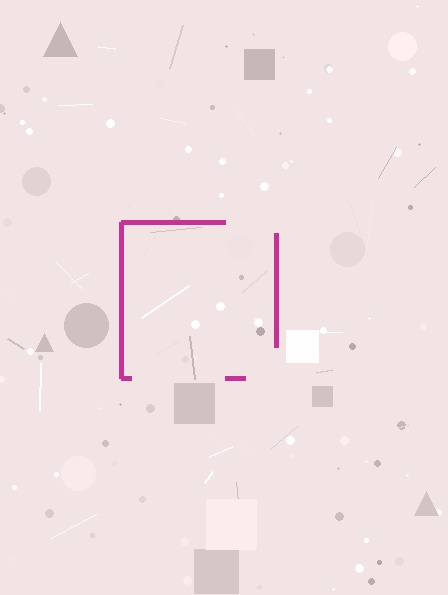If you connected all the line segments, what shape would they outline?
They would outline a square.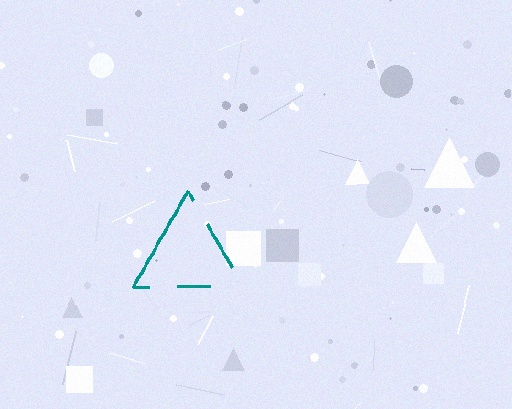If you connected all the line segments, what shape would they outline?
They would outline a triangle.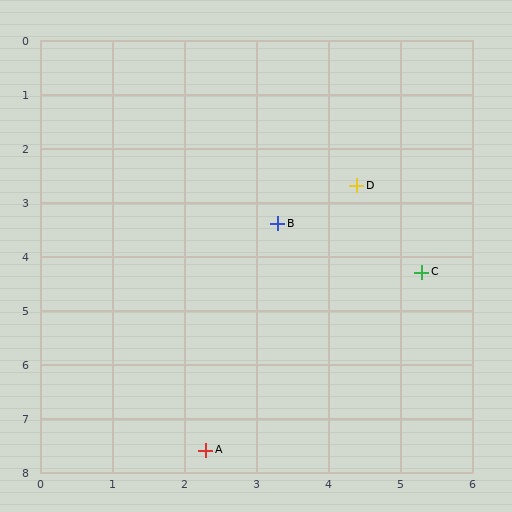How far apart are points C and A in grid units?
Points C and A are about 4.5 grid units apart.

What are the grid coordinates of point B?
Point B is at approximately (3.3, 3.4).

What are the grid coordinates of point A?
Point A is at approximately (2.3, 7.6).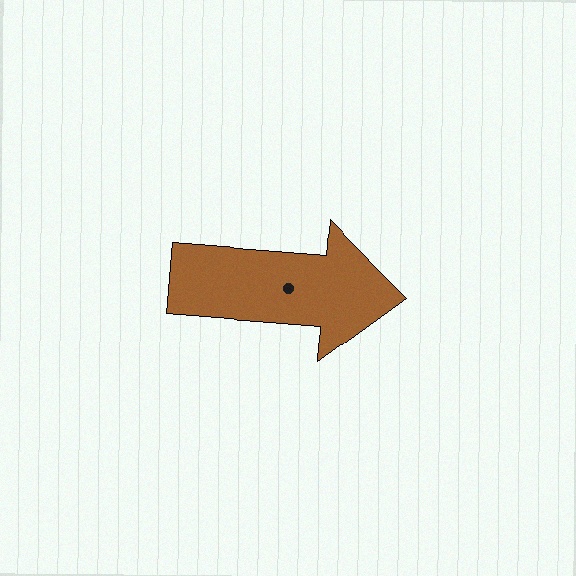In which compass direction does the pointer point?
East.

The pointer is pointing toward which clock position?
Roughly 3 o'clock.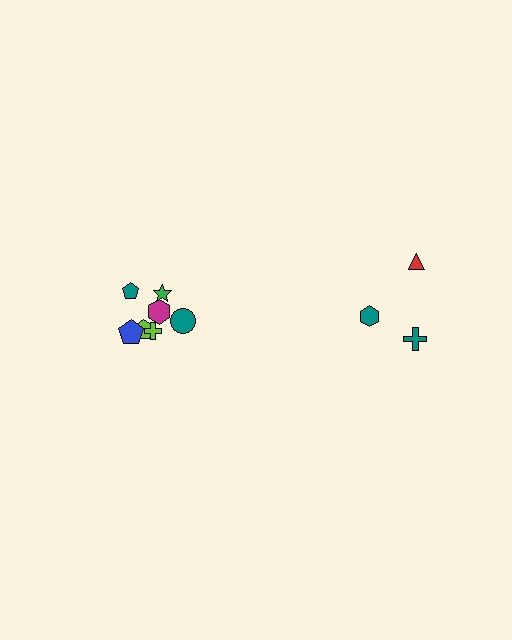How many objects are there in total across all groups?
There are 10 objects.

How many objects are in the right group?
There are 3 objects.